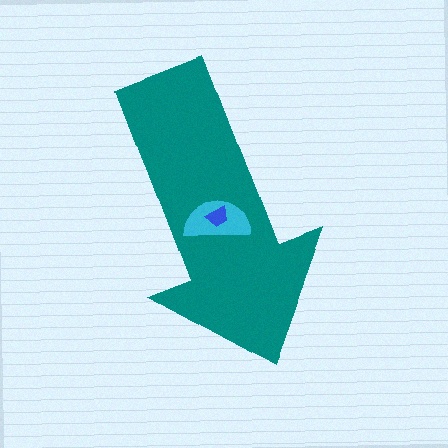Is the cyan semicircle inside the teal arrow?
Yes.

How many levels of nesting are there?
3.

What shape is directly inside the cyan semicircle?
The blue trapezoid.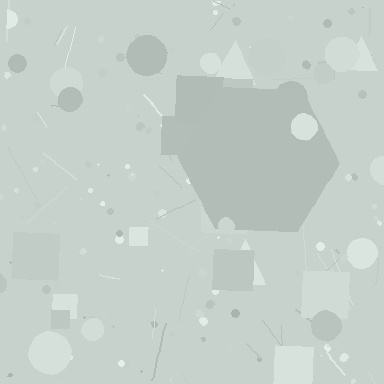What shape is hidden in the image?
A hexagon is hidden in the image.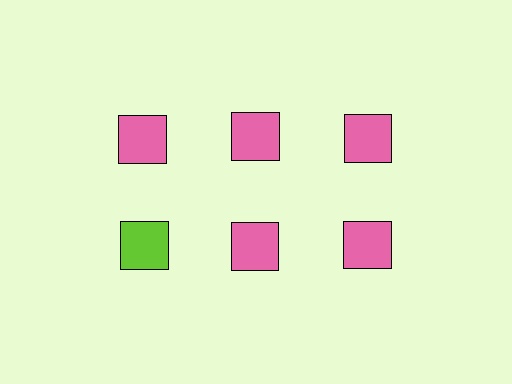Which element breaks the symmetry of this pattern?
The lime square in the second row, leftmost column breaks the symmetry. All other shapes are pink squares.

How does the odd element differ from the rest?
It has a different color: lime instead of pink.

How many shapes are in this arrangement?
There are 6 shapes arranged in a grid pattern.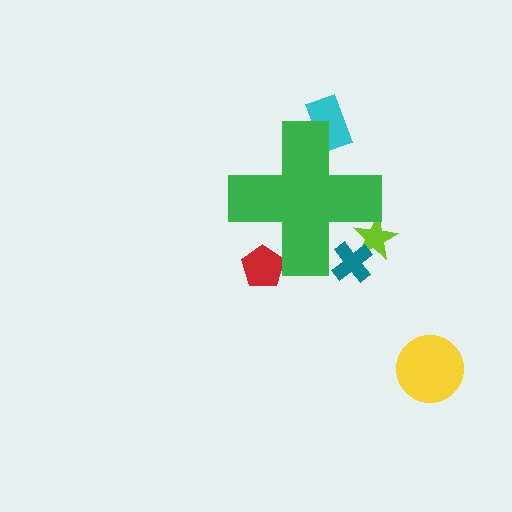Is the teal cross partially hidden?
Yes, the teal cross is partially hidden behind the green cross.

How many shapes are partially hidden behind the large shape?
4 shapes are partially hidden.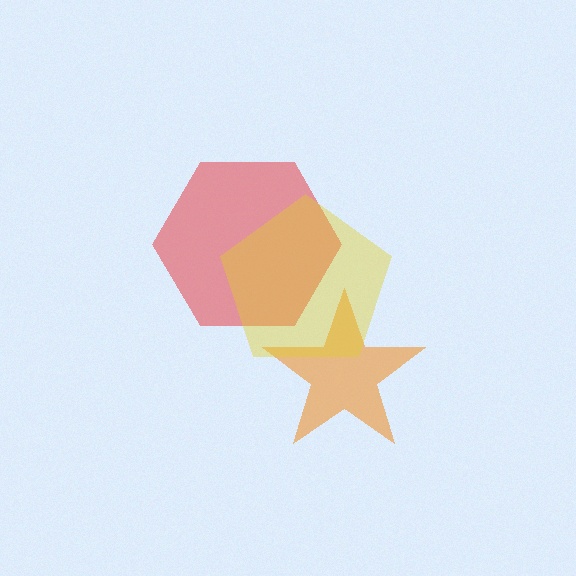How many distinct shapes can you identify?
There are 3 distinct shapes: an orange star, a red hexagon, a yellow pentagon.